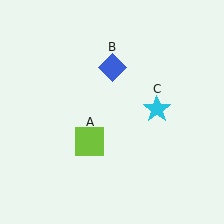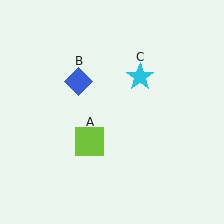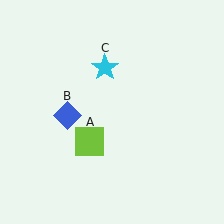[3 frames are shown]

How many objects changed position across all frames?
2 objects changed position: blue diamond (object B), cyan star (object C).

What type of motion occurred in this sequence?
The blue diamond (object B), cyan star (object C) rotated counterclockwise around the center of the scene.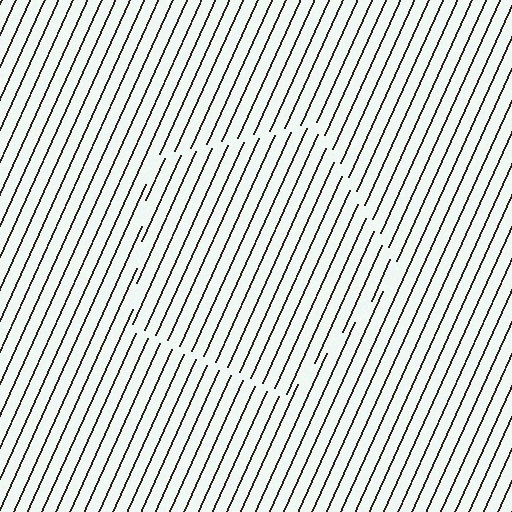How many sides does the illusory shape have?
5 sides — the line-ends trace a pentagon.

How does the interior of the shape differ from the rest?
The interior of the shape contains the same grating, shifted by half a period — the contour is defined by the phase discontinuity where line-ends from the inner and outer gratings abut.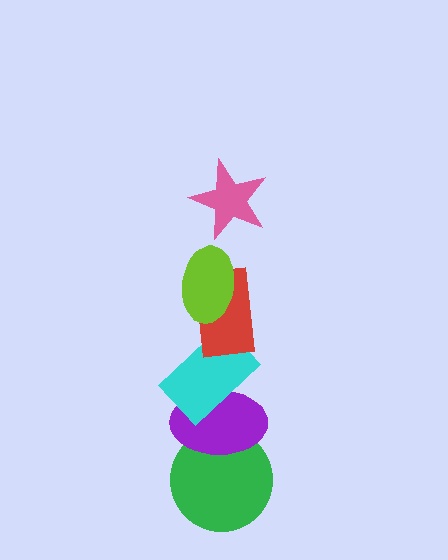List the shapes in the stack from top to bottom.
From top to bottom: the pink star, the lime ellipse, the red rectangle, the cyan rectangle, the purple ellipse, the green circle.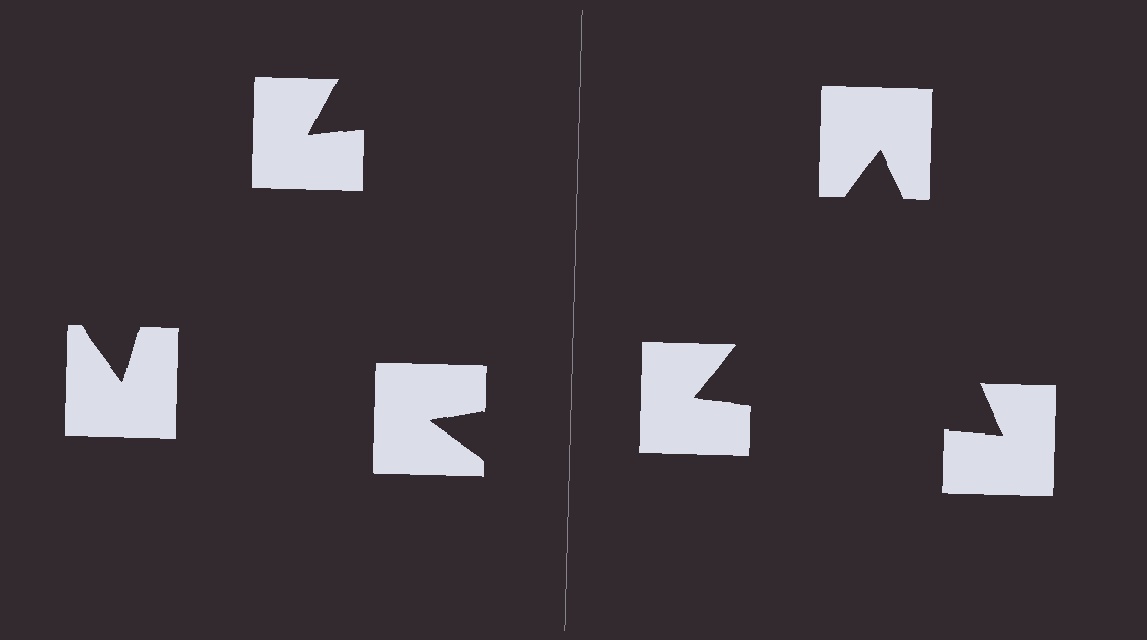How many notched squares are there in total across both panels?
6 — 3 on each side.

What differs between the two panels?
The notched squares are positioned identically on both sides; only the wedge orientations differ. On the right they align to a triangle; on the left they are misaligned.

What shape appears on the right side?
An illusory triangle.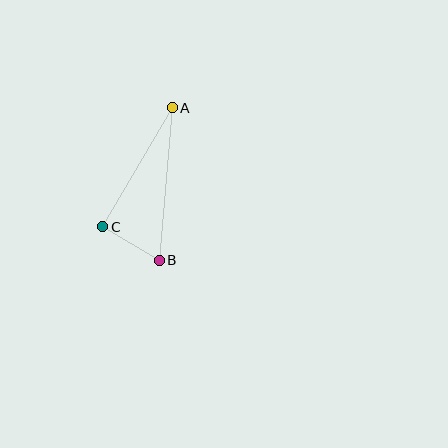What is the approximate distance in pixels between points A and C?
The distance between A and C is approximately 138 pixels.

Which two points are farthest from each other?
Points A and B are farthest from each other.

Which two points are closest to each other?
Points B and C are closest to each other.